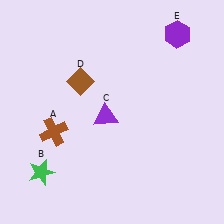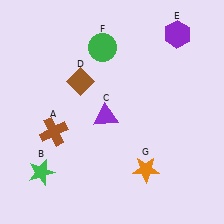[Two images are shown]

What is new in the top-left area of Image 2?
A green circle (F) was added in the top-left area of Image 2.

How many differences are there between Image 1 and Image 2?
There are 2 differences between the two images.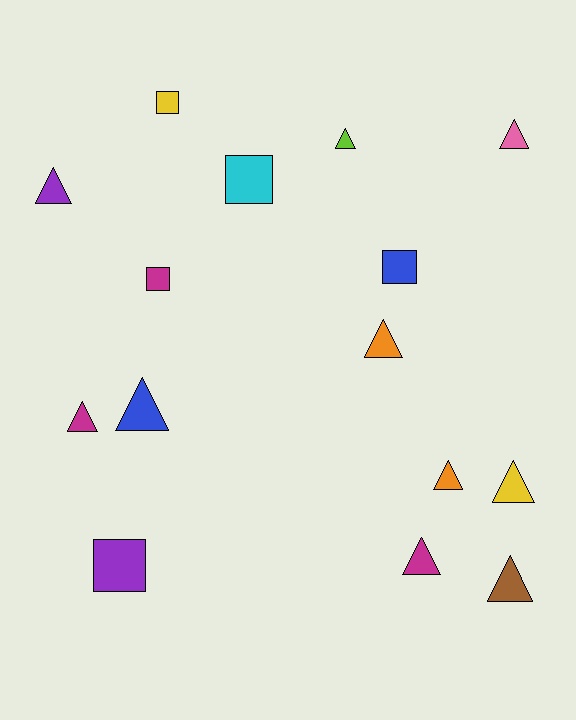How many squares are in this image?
There are 5 squares.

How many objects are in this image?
There are 15 objects.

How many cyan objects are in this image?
There is 1 cyan object.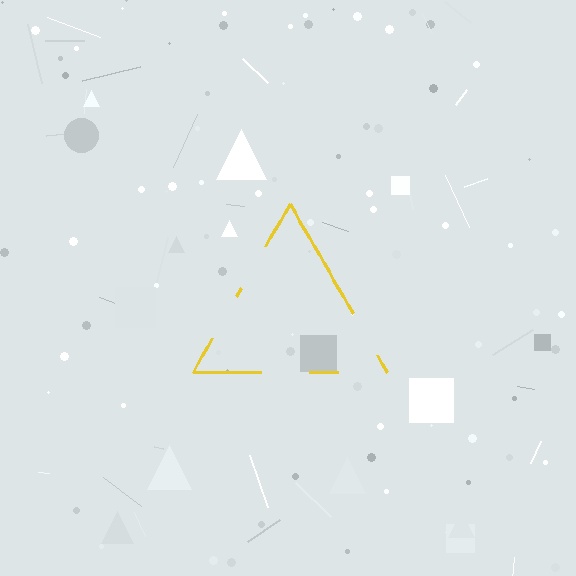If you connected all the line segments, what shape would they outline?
They would outline a triangle.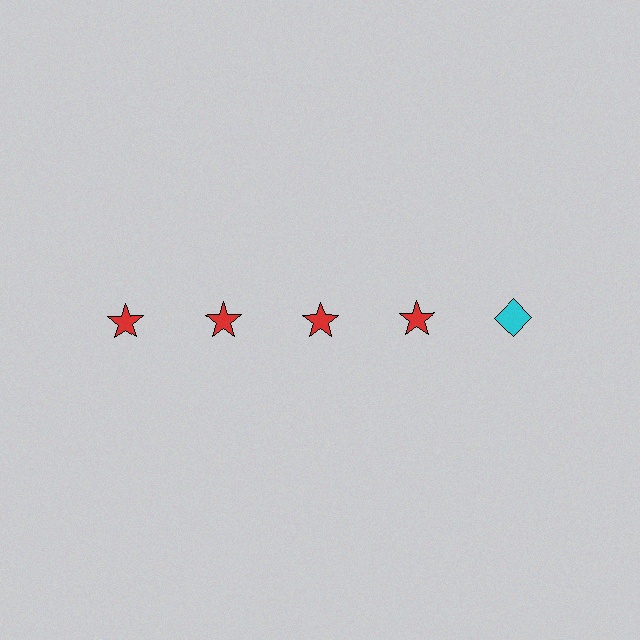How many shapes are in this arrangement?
There are 5 shapes arranged in a grid pattern.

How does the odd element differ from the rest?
It differs in both color (cyan instead of red) and shape (diamond instead of star).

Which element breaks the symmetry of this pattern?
The cyan diamond in the top row, rightmost column breaks the symmetry. All other shapes are red stars.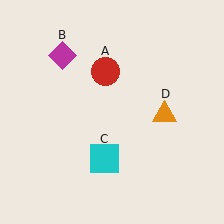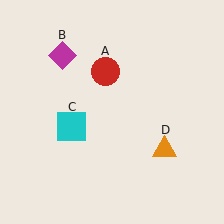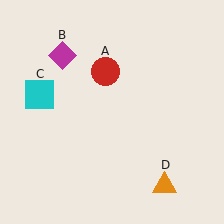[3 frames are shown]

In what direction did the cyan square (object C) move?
The cyan square (object C) moved up and to the left.